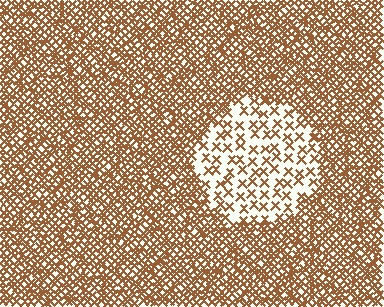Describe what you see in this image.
The image contains small brown elements arranged at two different densities. A circle-shaped region is visible where the elements are less densely packed than the surrounding area.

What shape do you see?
I see a circle.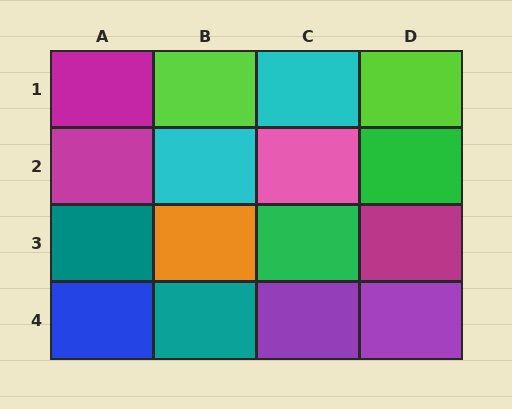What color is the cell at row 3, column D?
Magenta.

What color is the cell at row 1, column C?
Cyan.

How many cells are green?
2 cells are green.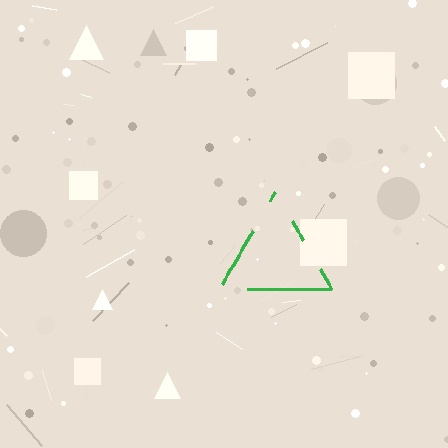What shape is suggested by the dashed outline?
The dashed outline suggests a triangle.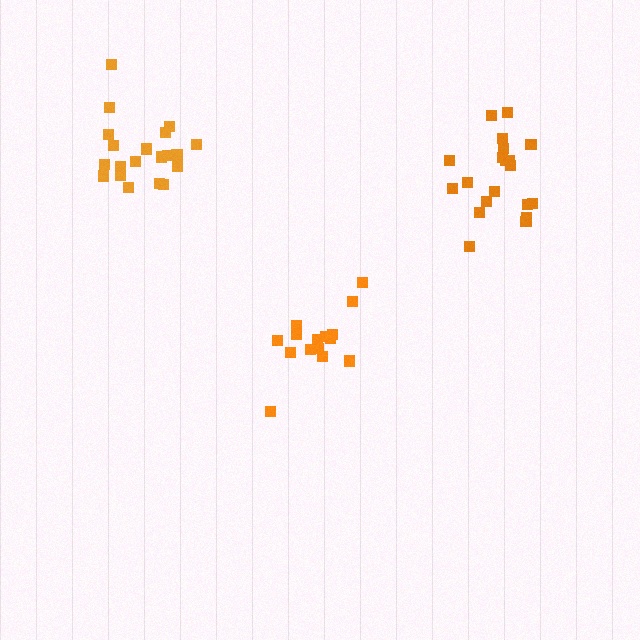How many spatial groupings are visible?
There are 3 spatial groupings.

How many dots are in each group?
Group 1: 15 dots, Group 2: 20 dots, Group 3: 20 dots (55 total).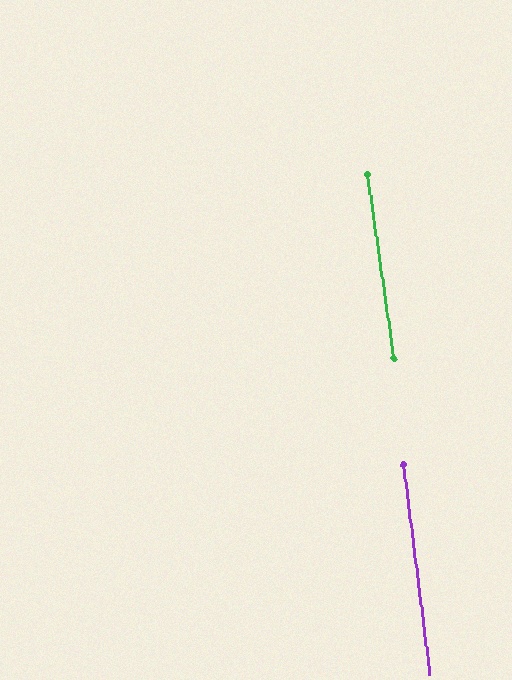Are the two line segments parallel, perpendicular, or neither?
Parallel — their directions differ by only 1.0°.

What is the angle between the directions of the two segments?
Approximately 1 degree.